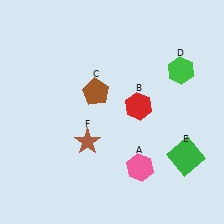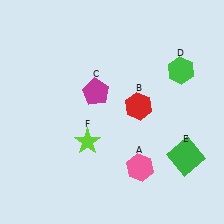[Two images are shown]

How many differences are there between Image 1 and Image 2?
There are 2 differences between the two images.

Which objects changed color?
C changed from brown to magenta. F changed from brown to lime.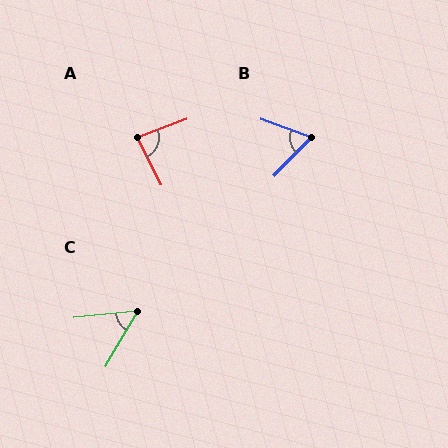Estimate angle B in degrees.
Approximately 66 degrees.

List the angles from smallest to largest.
C (53°), B (66°), A (84°).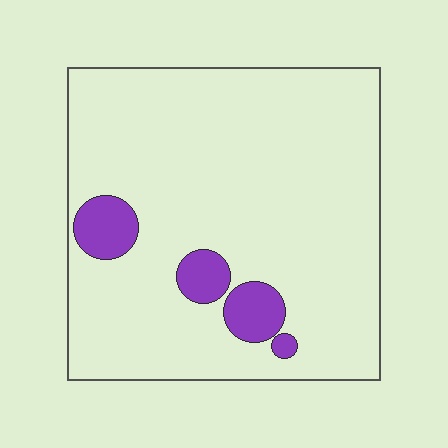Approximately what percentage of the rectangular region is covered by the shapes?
Approximately 10%.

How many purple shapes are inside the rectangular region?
4.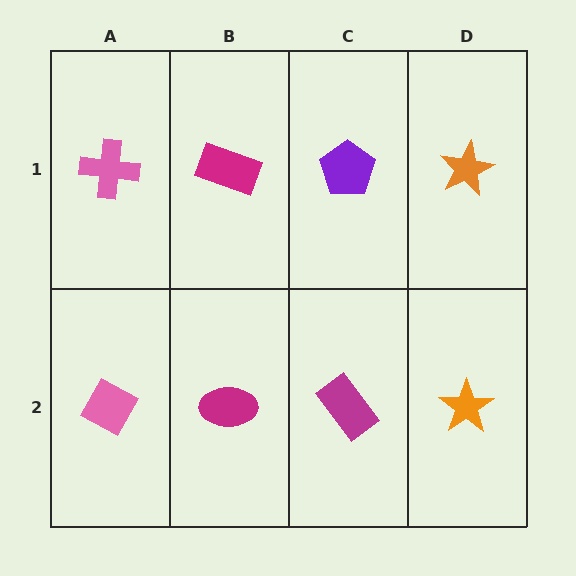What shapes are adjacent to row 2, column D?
An orange star (row 1, column D), a magenta rectangle (row 2, column C).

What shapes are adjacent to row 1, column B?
A magenta ellipse (row 2, column B), a pink cross (row 1, column A), a purple pentagon (row 1, column C).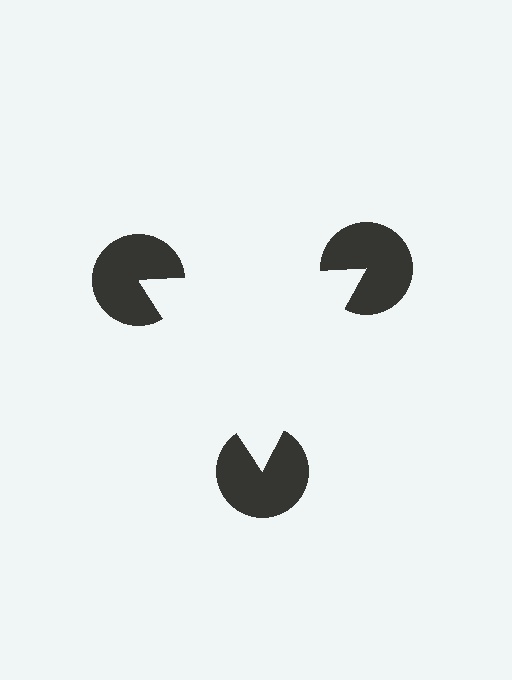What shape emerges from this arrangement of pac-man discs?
An illusory triangle — its edges are inferred from the aligned wedge cuts in the pac-man discs, not physically drawn.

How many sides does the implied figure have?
3 sides.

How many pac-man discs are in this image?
There are 3 — one at each vertex of the illusory triangle.